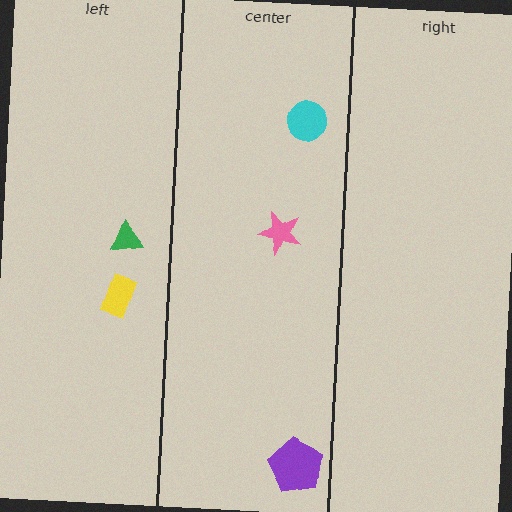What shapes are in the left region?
The green triangle, the yellow rectangle.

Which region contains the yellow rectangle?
The left region.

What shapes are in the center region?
The purple pentagon, the pink star, the cyan circle.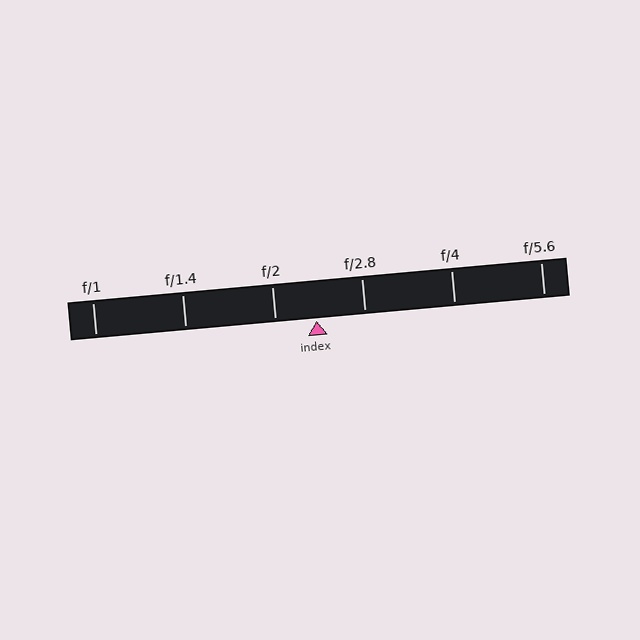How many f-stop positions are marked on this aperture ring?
There are 6 f-stop positions marked.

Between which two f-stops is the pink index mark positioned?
The index mark is between f/2 and f/2.8.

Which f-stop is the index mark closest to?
The index mark is closest to f/2.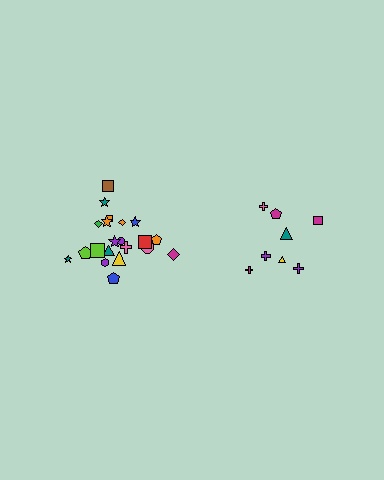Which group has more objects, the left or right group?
The left group.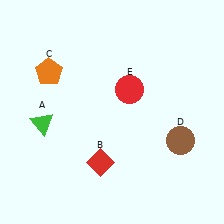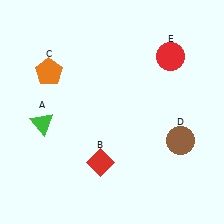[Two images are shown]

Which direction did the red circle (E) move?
The red circle (E) moved right.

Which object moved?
The red circle (E) moved right.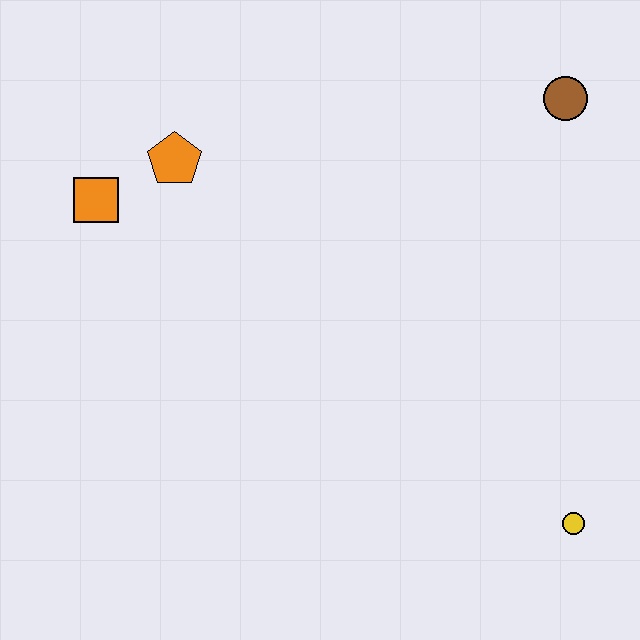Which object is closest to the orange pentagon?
The orange square is closest to the orange pentagon.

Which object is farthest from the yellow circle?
The orange square is farthest from the yellow circle.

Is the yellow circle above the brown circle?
No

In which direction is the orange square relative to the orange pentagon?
The orange square is to the left of the orange pentagon.